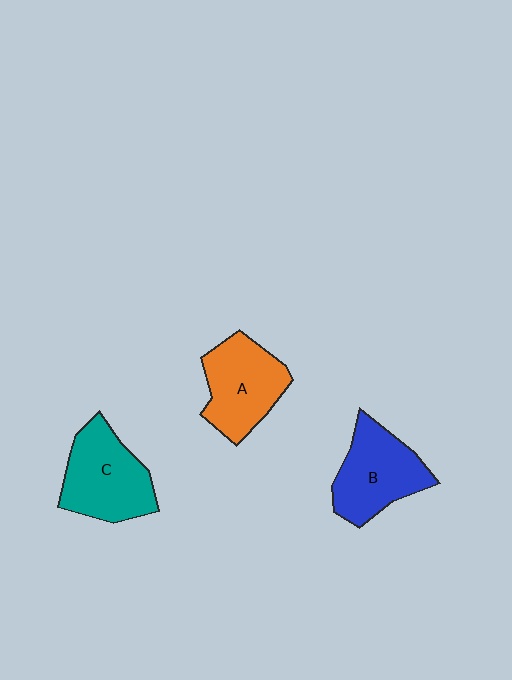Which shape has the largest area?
Shape C (teal).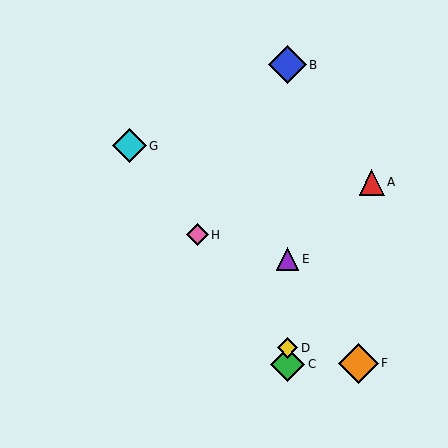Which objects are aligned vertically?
Objects B, C, D, E are aligned vertically.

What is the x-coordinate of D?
Object D is at x≈287.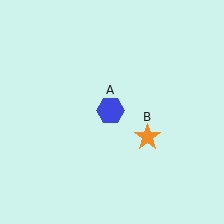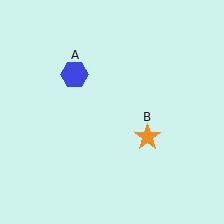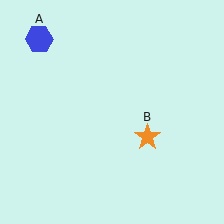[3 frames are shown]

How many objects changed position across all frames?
1 object changed position: blue hexagon (object A).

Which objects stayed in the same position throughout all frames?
Orange star (object B) remained stationary.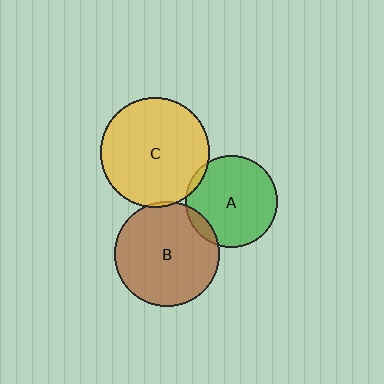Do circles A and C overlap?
Yes.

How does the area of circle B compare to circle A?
Approximately 1.3 times.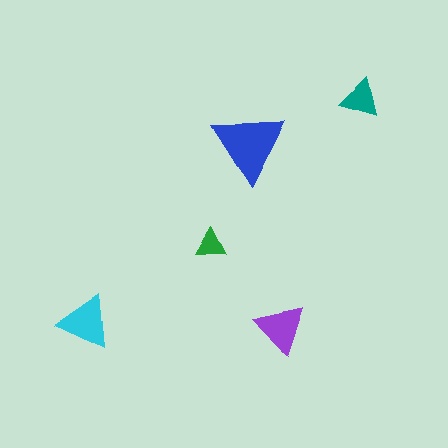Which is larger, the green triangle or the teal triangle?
The teal one.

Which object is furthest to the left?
The cyan triangle is leftmost.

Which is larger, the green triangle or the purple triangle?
The purple one.